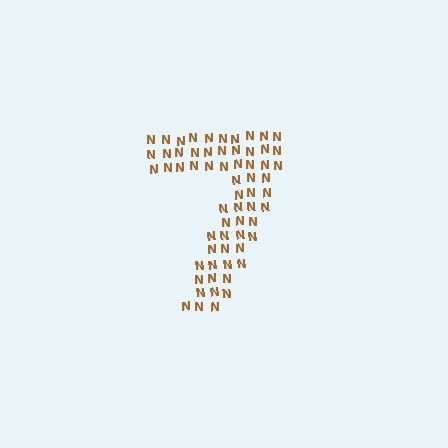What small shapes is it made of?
It is made of small letter N's.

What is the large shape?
The large shape is the digit 7.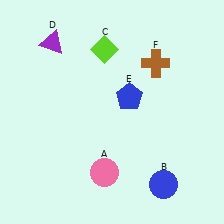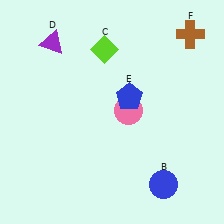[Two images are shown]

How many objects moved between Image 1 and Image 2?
2 objects moved between the two images.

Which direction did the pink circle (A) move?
The pink circle (A) moved up.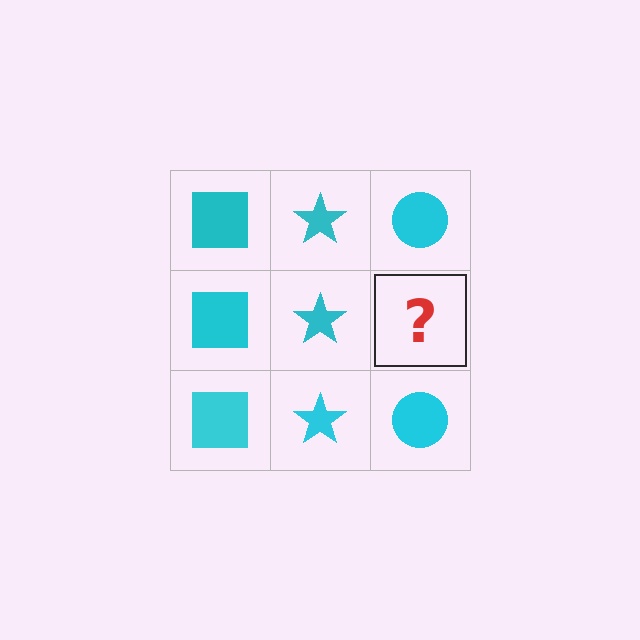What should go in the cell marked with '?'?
The missing cell should contain a cyan circle.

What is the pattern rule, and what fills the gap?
The rule is that each column has a consistent shape. The gap should be filled with a cyan circle.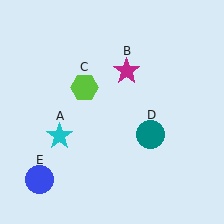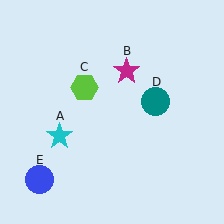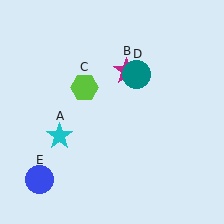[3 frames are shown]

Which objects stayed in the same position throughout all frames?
Cyan star (object A) and magenta star (object B) and lime hexagon (object C) and blue circle (object E) remained stationary.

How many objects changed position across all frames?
1 object changed position: teal circle (object D).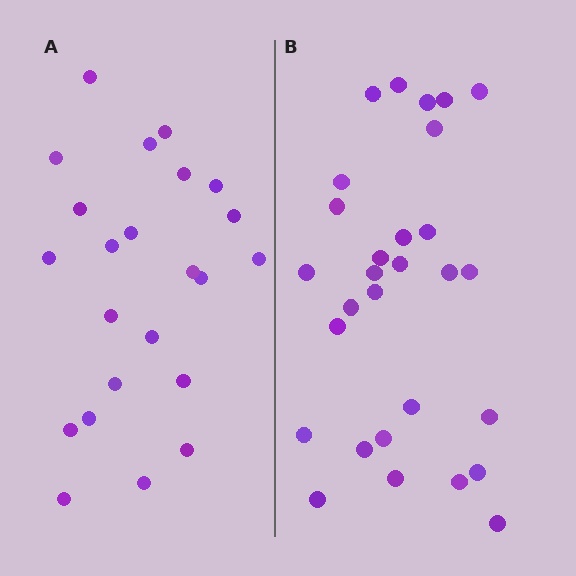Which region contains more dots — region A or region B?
Region B (the right region) has more dots.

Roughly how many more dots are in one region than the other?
Region B has about 6 more dots than region A.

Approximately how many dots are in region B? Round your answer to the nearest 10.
About 30 dots. (The exact count is 29, which rounds to 30.)